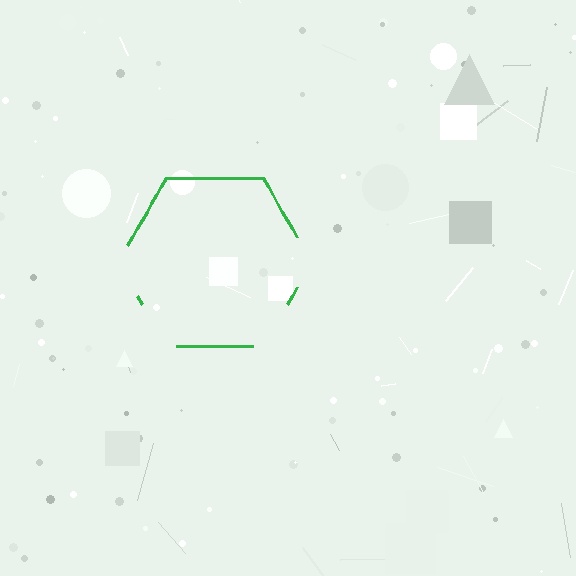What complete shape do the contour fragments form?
The contour fragments form a hexagon.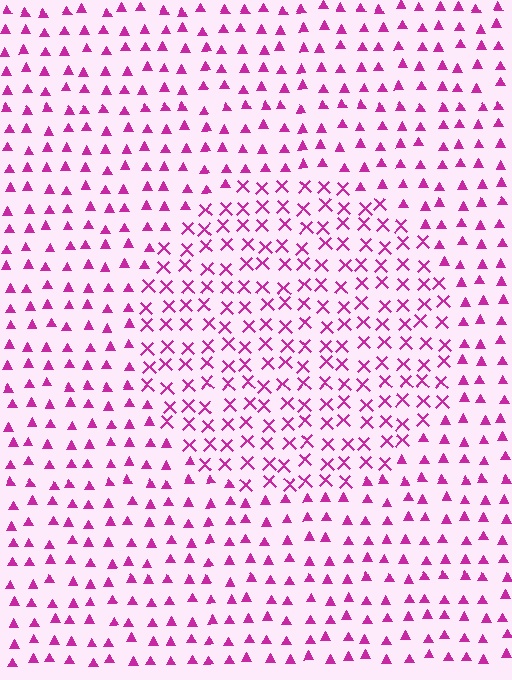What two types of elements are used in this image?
The image uses X marks inside the circle region and triangles outside it.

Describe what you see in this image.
The image is filled with small magenta elements arranged in a uniform grid. A circle-shaped region contains X marks, while the surrounding area contains triangles. The boundary is defined purely by the change in element shape.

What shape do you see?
I see a circle.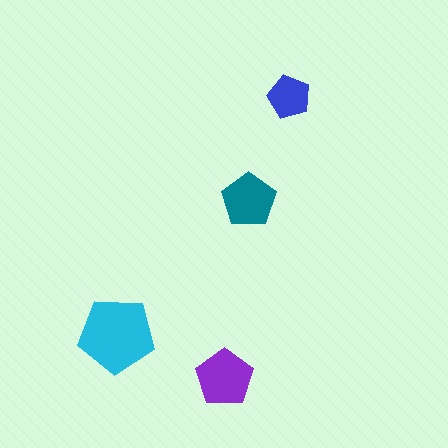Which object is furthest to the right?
The blue pentagon is rightmost.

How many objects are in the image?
There are 4 objects in the image.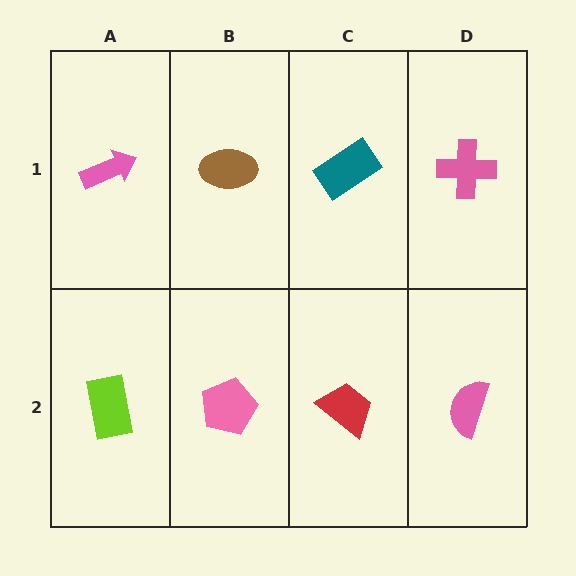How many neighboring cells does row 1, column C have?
3.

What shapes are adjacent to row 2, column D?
A pink cross (row 1, column D), a red trapezoid (row 2, column C).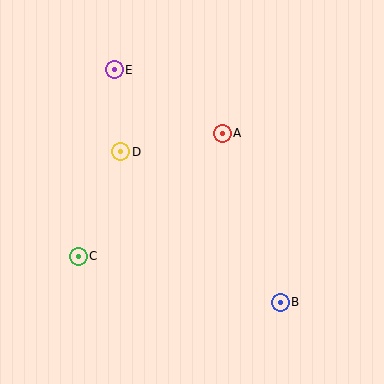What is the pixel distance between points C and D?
The distance between C and D is 113 pixels.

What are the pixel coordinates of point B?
Point B is at (280, 302).